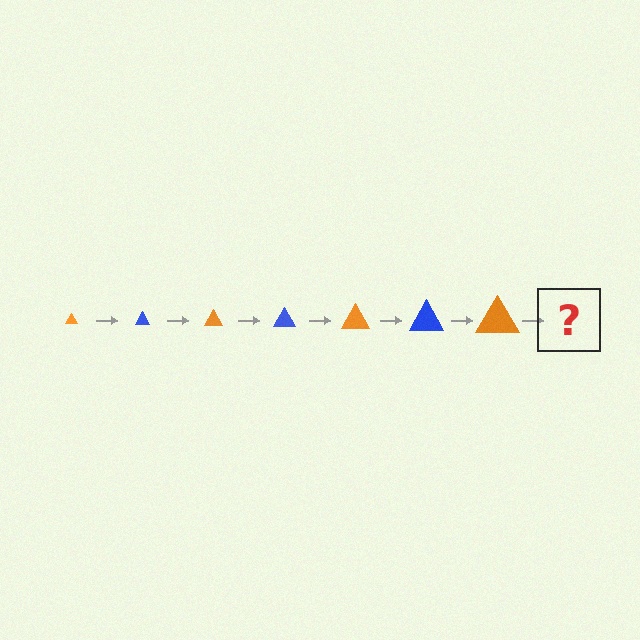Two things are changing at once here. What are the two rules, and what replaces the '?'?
The two rules are that the triangle grows larger each step and the color cycles through orange and blue. The '?' should be a blue triangle, larger than the previous one.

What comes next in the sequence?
The next element should be a blue triangle, larger than the previous one.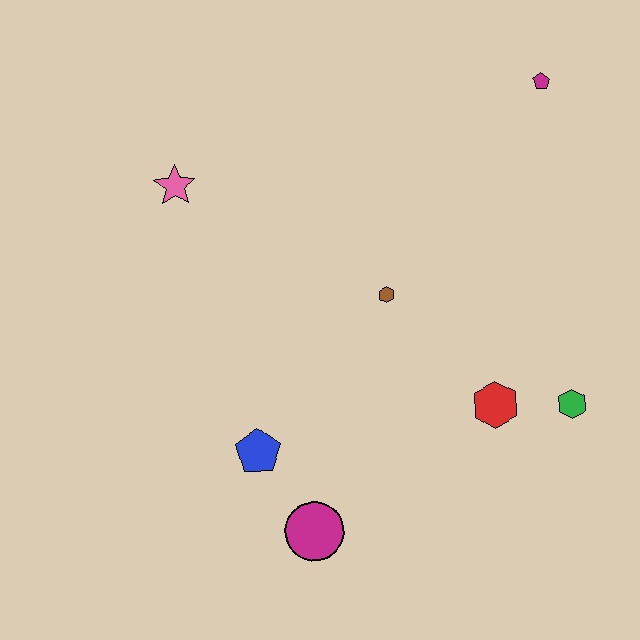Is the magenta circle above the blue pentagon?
No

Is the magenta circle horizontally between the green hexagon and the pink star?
Yes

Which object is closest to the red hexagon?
The green hexagon is closest to the red hexagon.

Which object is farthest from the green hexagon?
The pink star is farthest from the green hexagon.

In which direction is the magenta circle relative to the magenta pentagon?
The magenta circle is below the magenta pentagon.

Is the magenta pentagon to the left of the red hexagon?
No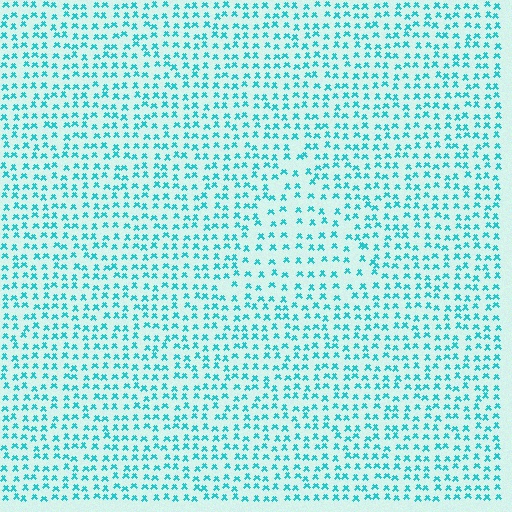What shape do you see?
I see a triangle.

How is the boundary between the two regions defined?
The boundary is defined by a change in element density (approximately 1.6x ratio). All elements are the same color, size, and shape.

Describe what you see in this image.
The image contains small cyan elements arranged at two different densities. A triangle-shaped region is visible where the elements are less densely packed than the surrounding area.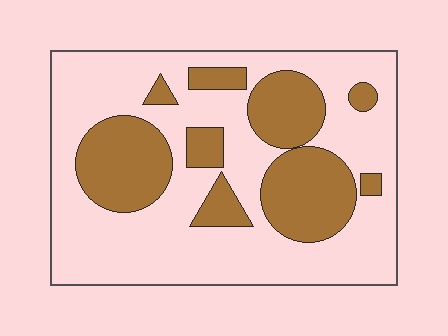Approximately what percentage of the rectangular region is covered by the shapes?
Approximately 30%.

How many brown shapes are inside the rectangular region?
9.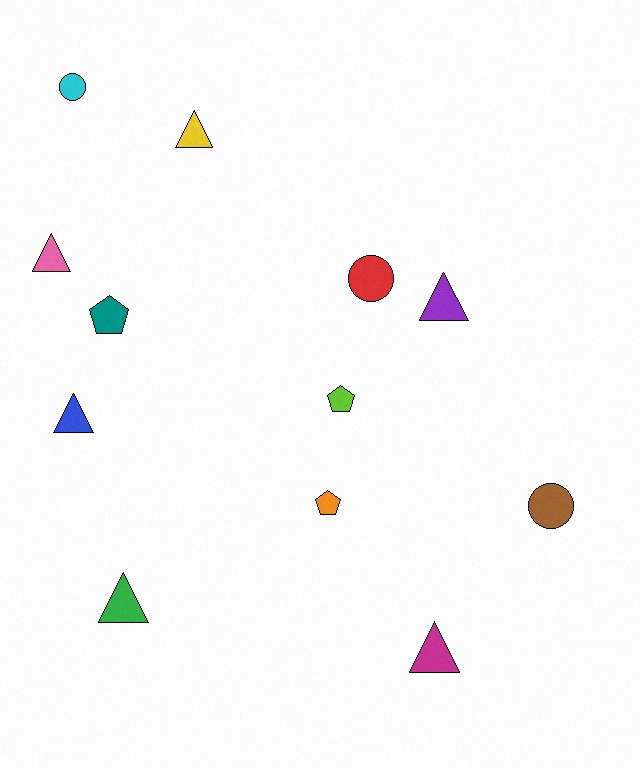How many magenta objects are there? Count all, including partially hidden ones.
There is 1 magenta object.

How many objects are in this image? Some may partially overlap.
There are 12 objects.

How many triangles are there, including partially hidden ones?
There are 6 triangles.